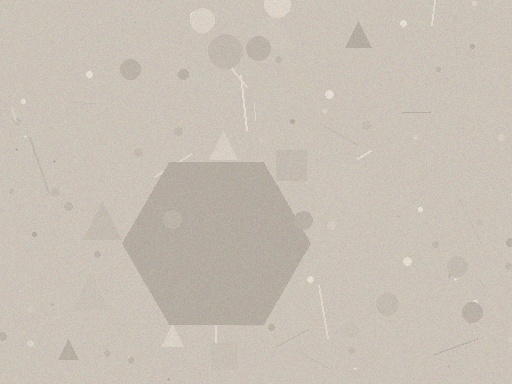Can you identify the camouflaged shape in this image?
The camouflaged shape is a hexagon.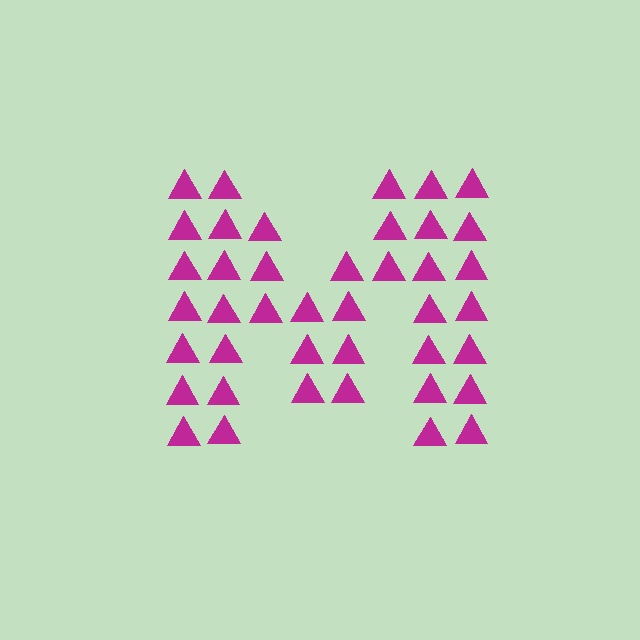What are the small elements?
The small elements are triangles.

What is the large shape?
The large shape is the letter M.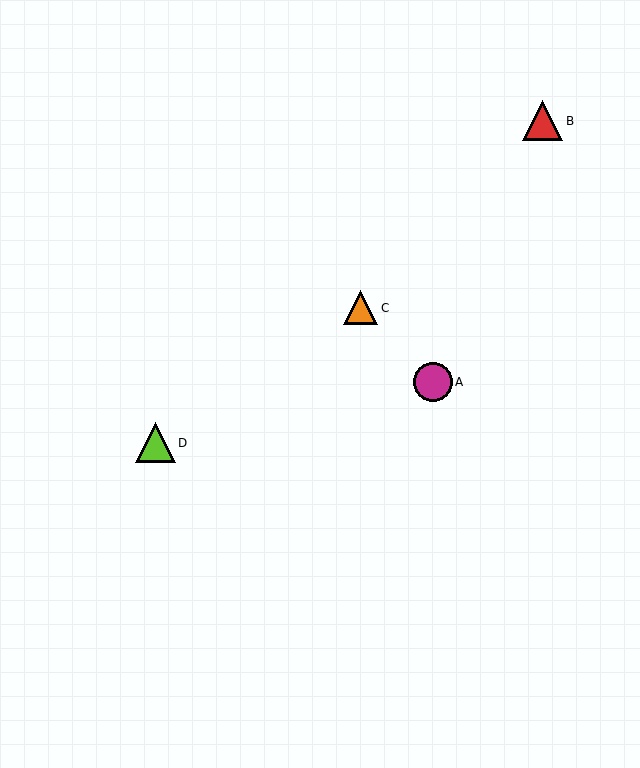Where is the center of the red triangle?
The center of the red triangle is at (543, 121).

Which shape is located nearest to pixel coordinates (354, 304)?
The orange triangle (labeled C) at (361, 308) is nearest to that location.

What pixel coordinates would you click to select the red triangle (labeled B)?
Click at (543, 121) to select the red triangle B.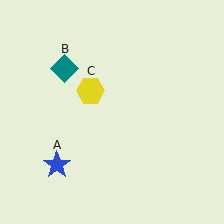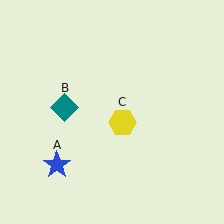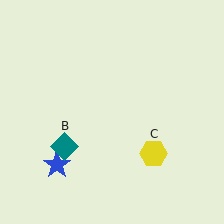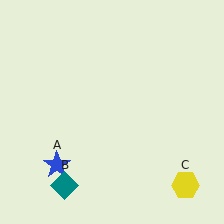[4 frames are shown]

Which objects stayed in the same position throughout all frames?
Blue star (object A) remained stationary.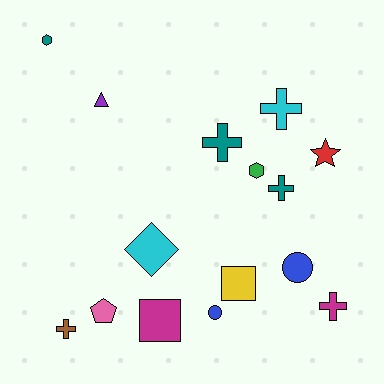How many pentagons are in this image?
There is 1 pentagon.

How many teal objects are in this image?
There are 3 teal objects.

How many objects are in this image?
There are 15 objects.